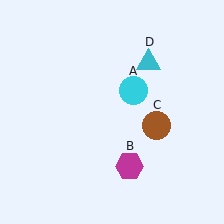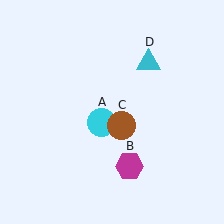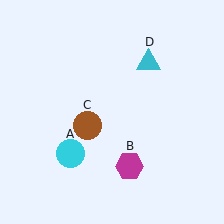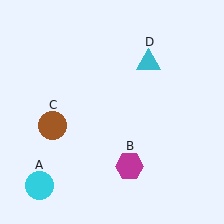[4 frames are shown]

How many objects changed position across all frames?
2 objects changed position: cyan circle (object A), brown circle (object C).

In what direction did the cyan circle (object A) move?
The cyan circle (object A) moved down and to the left.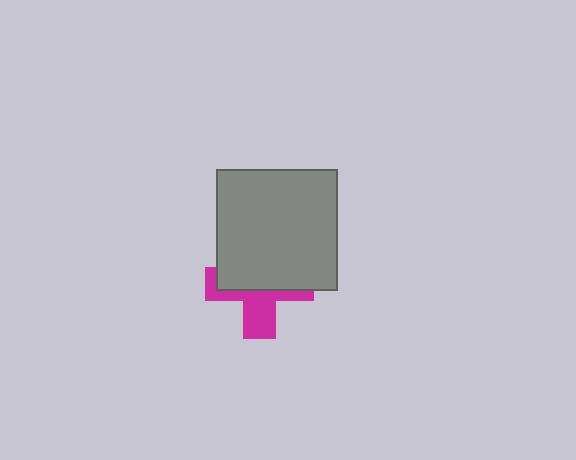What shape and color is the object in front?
The object in front is a gray square.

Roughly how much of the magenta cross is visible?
A small part of it is visible (roughly 42%).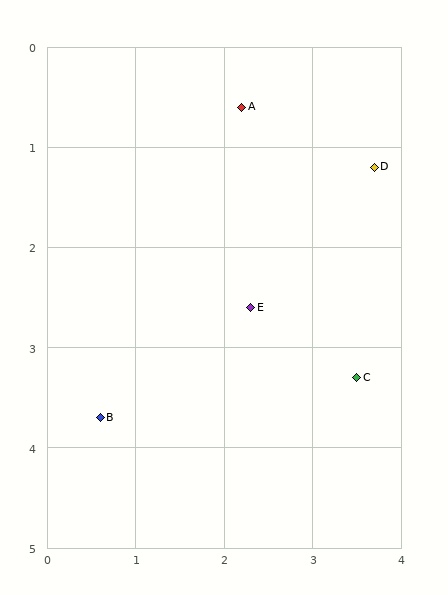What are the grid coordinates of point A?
Point A is at approximately (2.2, 0.6).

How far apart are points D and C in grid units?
Points D and C are about 2.1 grid units apart.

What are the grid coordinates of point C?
Point C is at approximately (3.5, 3.3).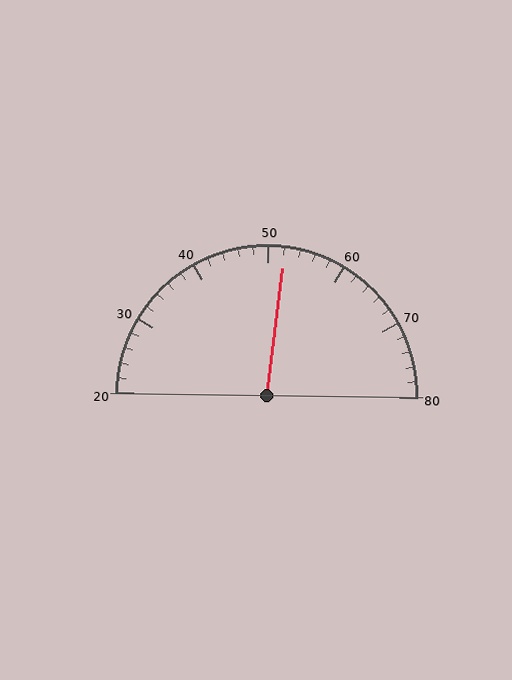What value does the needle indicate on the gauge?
The needle indicates approximately 52.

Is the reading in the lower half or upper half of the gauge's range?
The reading is in the upper half of the range (20 to 80).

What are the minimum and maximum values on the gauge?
The gauge ranges from 20 to 80.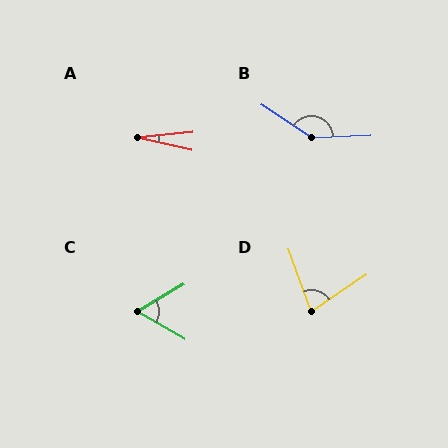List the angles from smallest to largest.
A (19°), C (61°), D (76°), B (145°).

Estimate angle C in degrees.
Approximately 61 degrees.